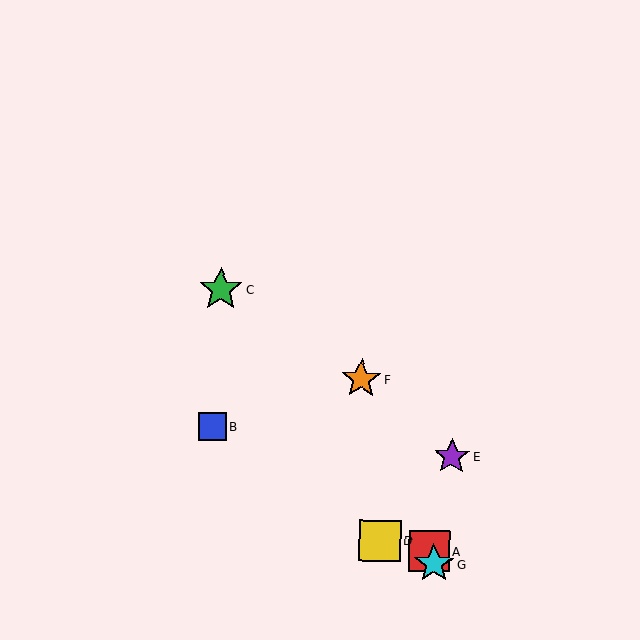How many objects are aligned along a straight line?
3 objects (A, F, G) are aligned along a straight line.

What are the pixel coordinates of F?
Object F is at (361, 379).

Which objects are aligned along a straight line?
Objects A, F, G are aligned along a straight line.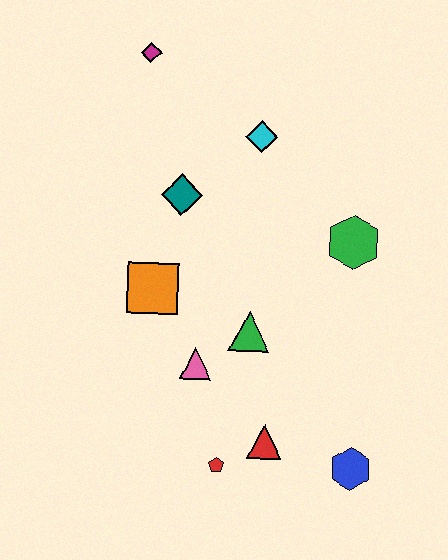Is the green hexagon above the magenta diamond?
No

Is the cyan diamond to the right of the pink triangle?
Yes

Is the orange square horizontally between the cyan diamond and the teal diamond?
No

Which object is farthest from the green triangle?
The magenta diamond is farthest from the green triangle.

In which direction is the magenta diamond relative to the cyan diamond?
The magenta diamond is to the left of the cyan diamond.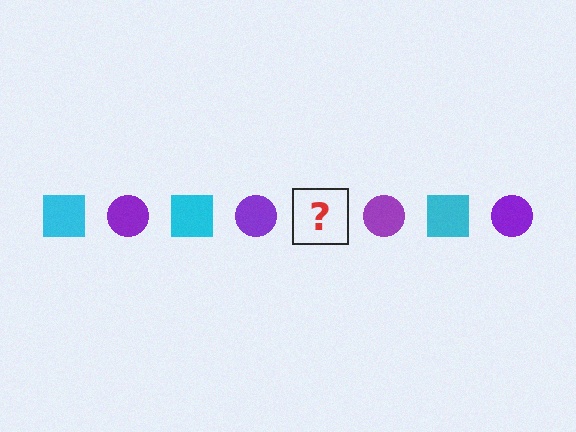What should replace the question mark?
The question mark should be replaced with a cyan square.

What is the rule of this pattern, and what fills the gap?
The rule is that the pattern alternates between cyan square and purple circle. The gap should be filled with a cyan square.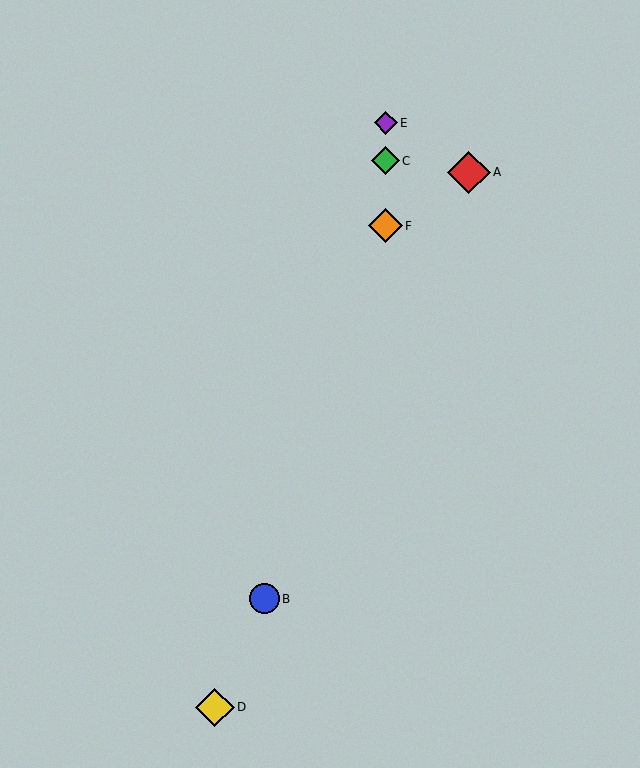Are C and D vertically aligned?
No, C is at x≈386 and D is at x≈215.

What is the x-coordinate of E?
Object E is at x≈386.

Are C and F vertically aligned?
Yes, both are at x≈386.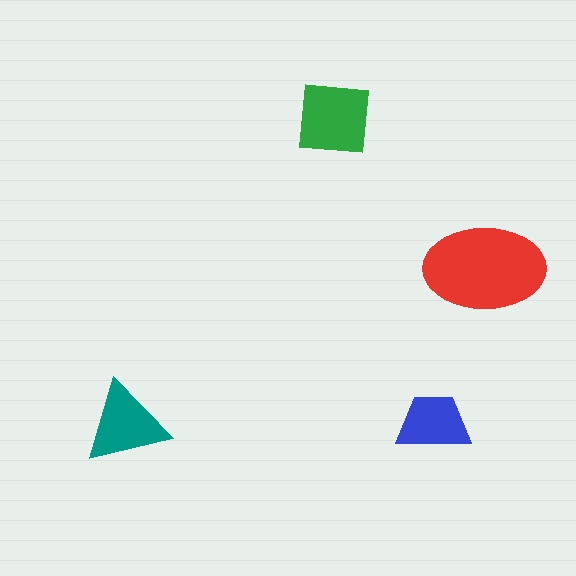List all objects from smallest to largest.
The blue trapezoid, the teal triangle, the green square, the red ellipse.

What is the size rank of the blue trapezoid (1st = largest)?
4th.